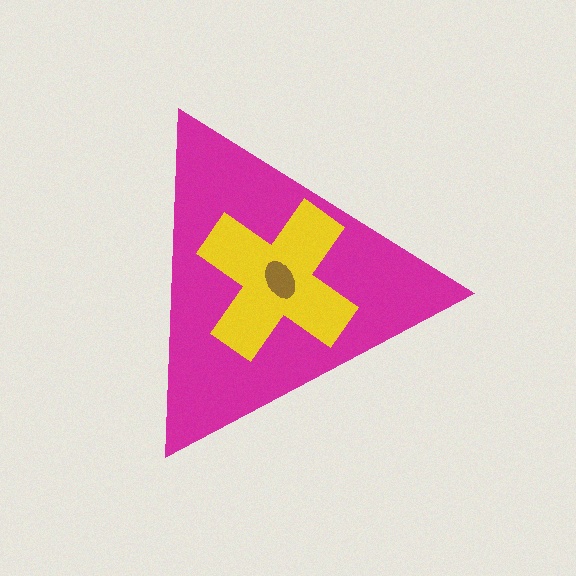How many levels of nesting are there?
3.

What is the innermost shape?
The brown ellipse.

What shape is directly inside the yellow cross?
The brown ellipse.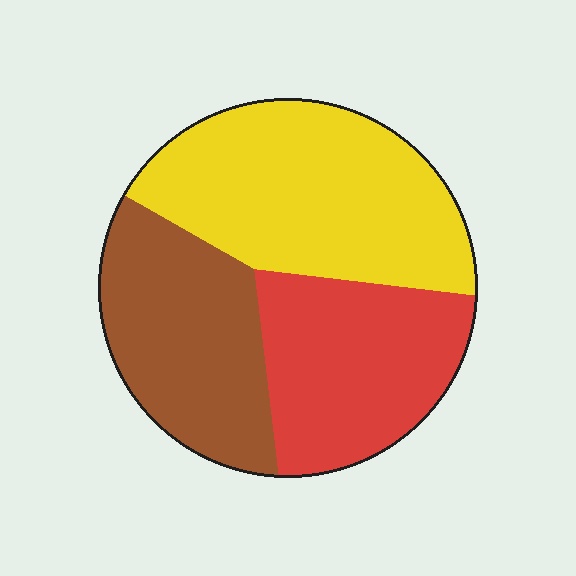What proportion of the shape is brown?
Brown covers around 30% of the shape.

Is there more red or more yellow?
Yellow.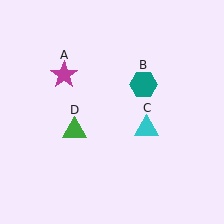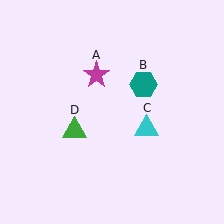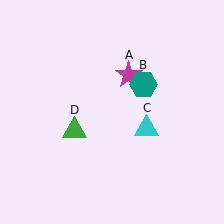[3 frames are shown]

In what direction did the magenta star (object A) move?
The magenta star (object A) moved right.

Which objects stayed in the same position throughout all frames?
Teal hexagon (object B) and cyan triangle (object C) and green triangle (object D) remained stationary.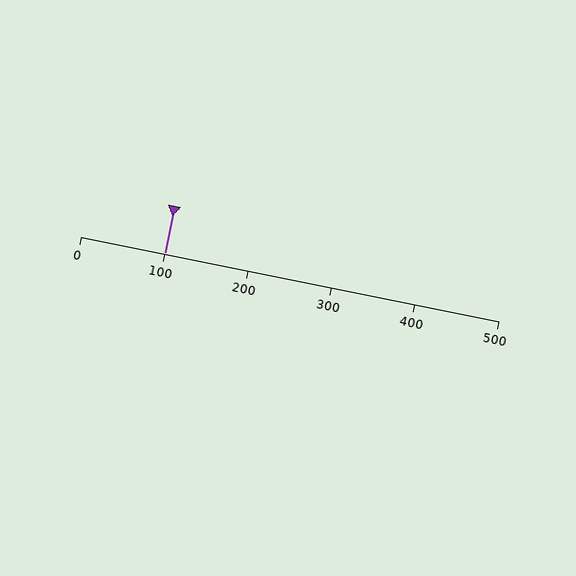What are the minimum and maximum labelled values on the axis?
The axis runs from 0 to 500.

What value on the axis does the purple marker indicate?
The marker indicates approximately 100.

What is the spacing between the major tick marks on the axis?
The major ticks are spaced 100 apart.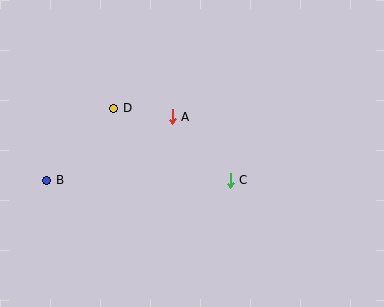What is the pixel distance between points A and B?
The distance between A and B is 141 pixels.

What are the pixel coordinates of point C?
Point C is at (230, 180).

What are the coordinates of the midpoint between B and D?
The midpoint between B and D is at (80, 144).